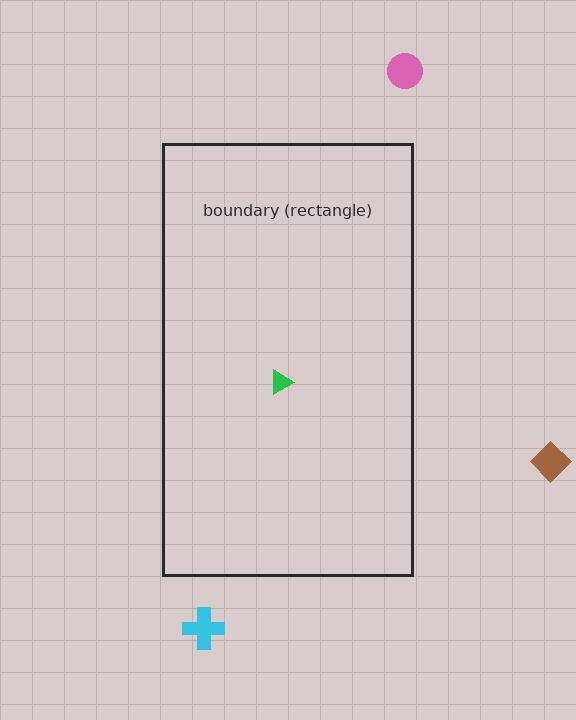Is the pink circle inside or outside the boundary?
Outside.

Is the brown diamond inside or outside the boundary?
Outside.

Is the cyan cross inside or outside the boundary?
Outside.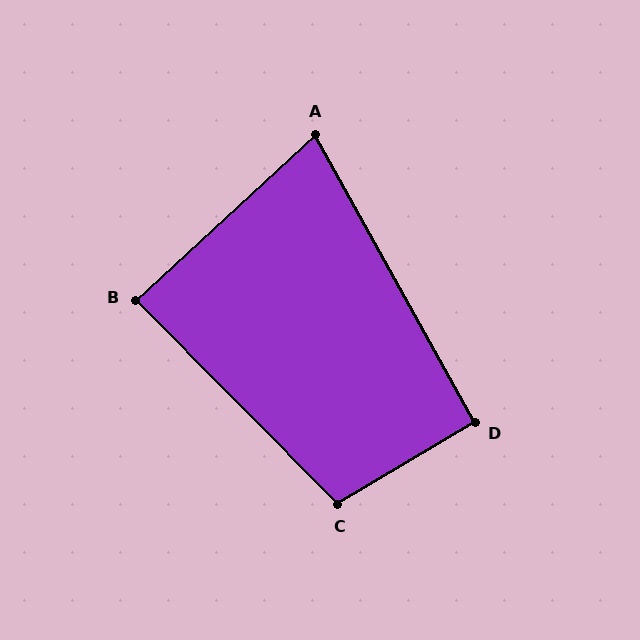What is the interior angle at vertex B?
Approximately 88 degrees (approximately right).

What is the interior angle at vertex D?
Approximately 92 degrees (approximately right).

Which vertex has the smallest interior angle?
A, at approximately 76 degrees.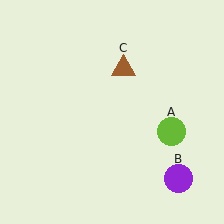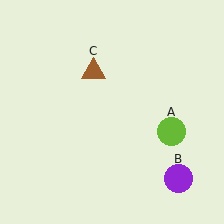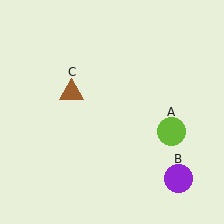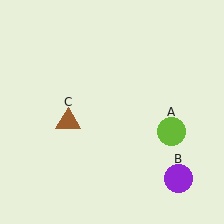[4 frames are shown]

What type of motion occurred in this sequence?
The brown triangle (object C) rotated counterclockwise around the center of the scene.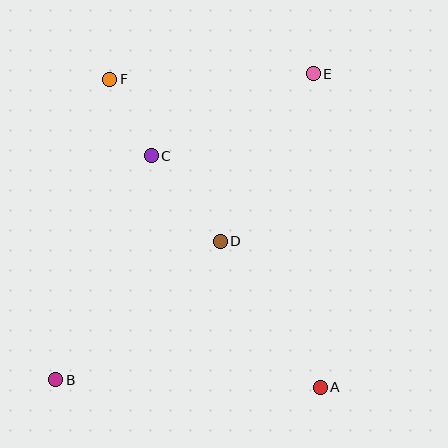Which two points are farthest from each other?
Points B and E are farthest from each other.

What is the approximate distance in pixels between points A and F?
The distance between A and F is approximately 373 pixels.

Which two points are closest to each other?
Points C and F are closest to each other.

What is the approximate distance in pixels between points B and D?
The distance between B and D is approximately 215 pixels.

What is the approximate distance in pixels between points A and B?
The distance between A and B is approximately 265 pixels.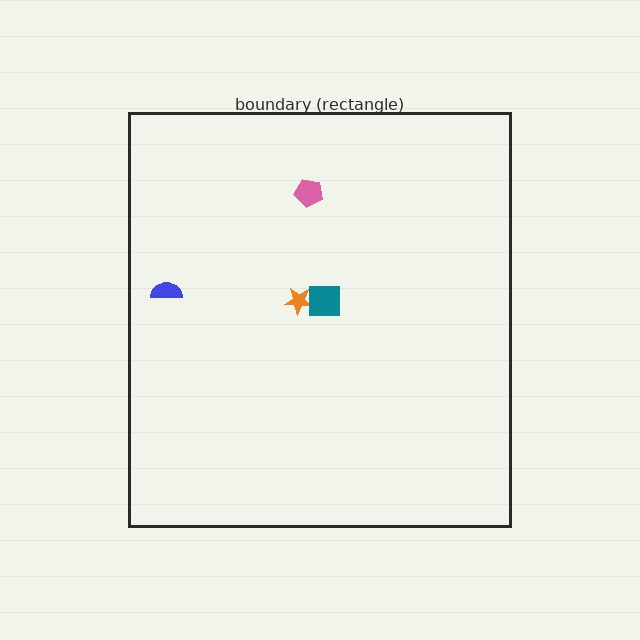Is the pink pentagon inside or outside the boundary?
Inside.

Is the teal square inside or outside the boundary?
Inside.